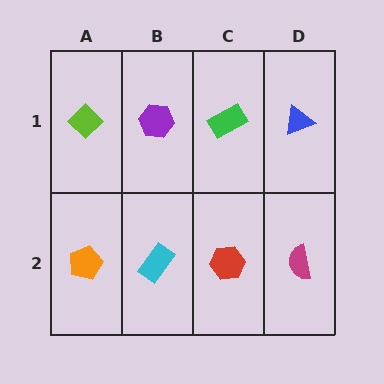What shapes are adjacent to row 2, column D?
A blue triangle (row 1, column D), a red hexagon (row 2, column C).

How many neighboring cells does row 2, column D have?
2.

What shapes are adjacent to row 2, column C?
A green rectangle (row 1, column C), a cyan rectangle (row 2, column B), a magenta semicircle (row 2, column D).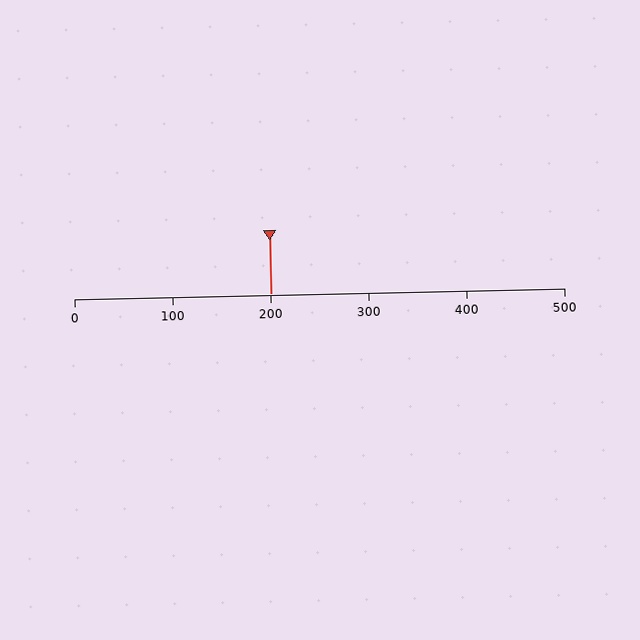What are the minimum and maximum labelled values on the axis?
The axis runs from 0 to 500.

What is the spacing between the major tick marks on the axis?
The major ticks are spaced 100 apart.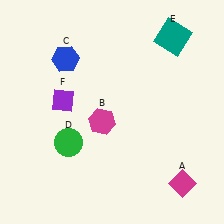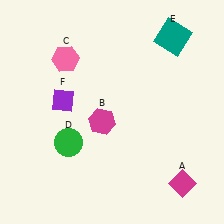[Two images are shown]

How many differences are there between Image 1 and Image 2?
There is 1 difference between the two images.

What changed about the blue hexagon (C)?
In Image 1, C is blue. In Image 2, it changed to pink.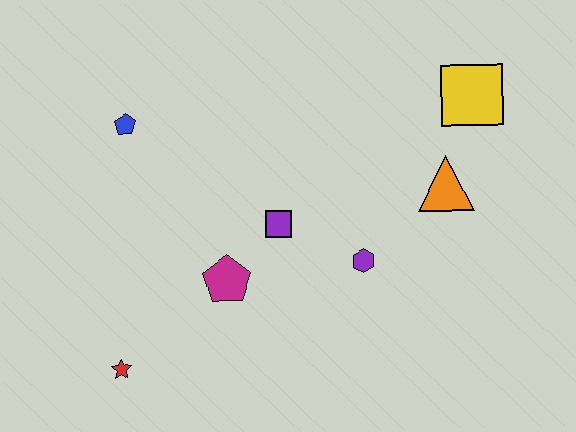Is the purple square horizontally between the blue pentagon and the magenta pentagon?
No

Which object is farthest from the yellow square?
The red star is farthest from the yellow square.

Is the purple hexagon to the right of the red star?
Yes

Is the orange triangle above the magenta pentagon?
Yes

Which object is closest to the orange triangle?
The yellow square is closest to the orange triangle.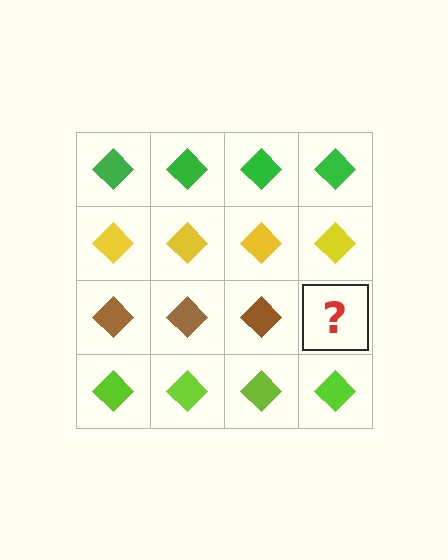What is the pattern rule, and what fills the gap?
The rule is that each row has a consistent color. The gap should be filled with a brown diamond.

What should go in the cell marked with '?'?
The missing cell should contain a brown diamond.